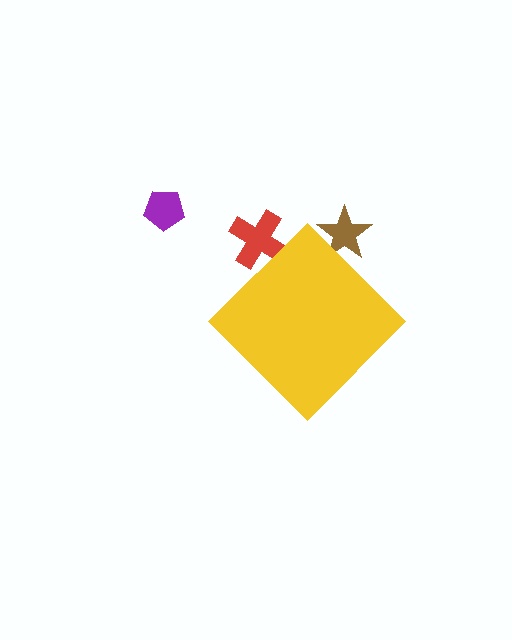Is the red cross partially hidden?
Yes, the red cross is partially hidden behind the yellow diamond.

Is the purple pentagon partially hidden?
No, the purple pentagon is fully visible.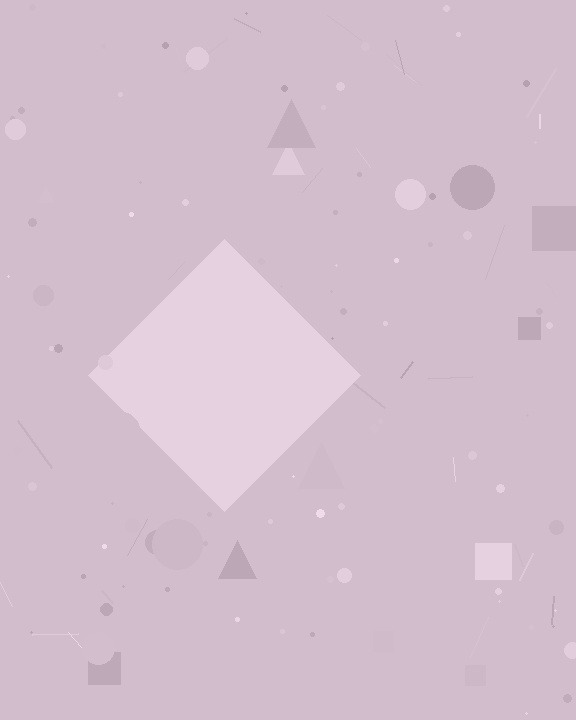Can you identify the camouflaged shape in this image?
The camouflaged shape is a diamond.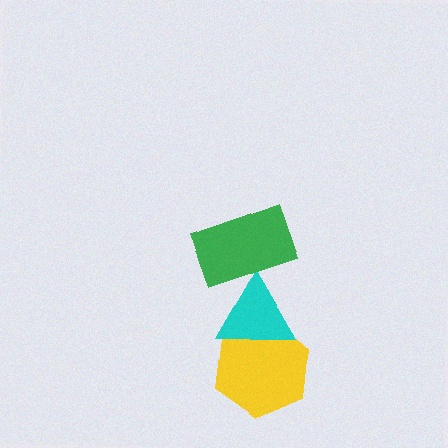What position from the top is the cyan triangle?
The cyan triangle is 2nd from the top.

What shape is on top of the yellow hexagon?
The cyan triangle is on top of the yellow hexagon.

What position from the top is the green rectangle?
The green rectangle is 1st from the top.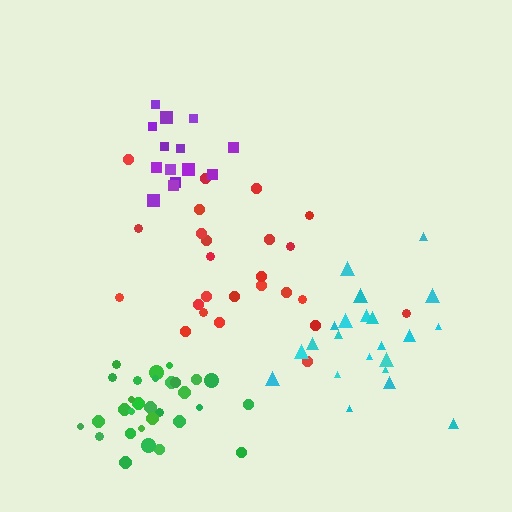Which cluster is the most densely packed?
Green.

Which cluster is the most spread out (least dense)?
Red.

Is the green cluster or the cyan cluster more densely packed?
Green.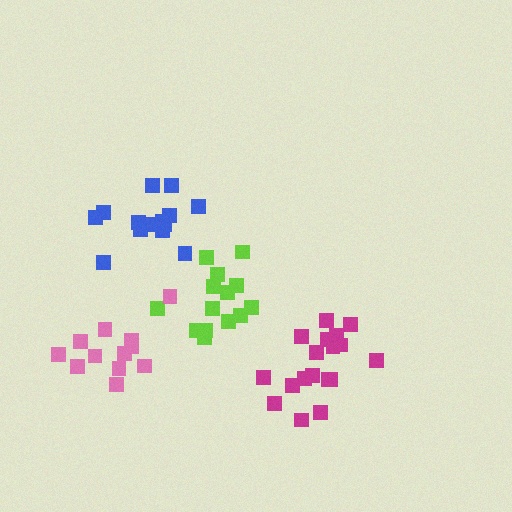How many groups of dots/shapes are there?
There are 4 groups.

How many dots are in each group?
Group 1: 14 dots, Group 2: 12 dots, Group 3: 14 dots, Group 4: 18 dots (58 total).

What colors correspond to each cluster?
The clusters are colored: lime, pink, blue, magenta.